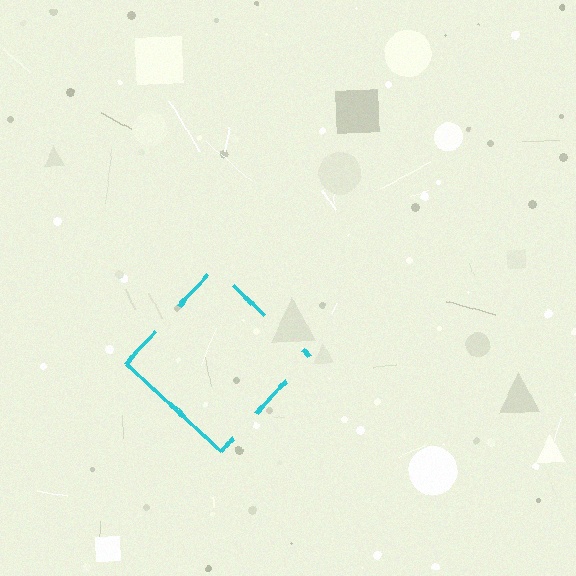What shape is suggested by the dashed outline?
The dashed outline suggests a diamond.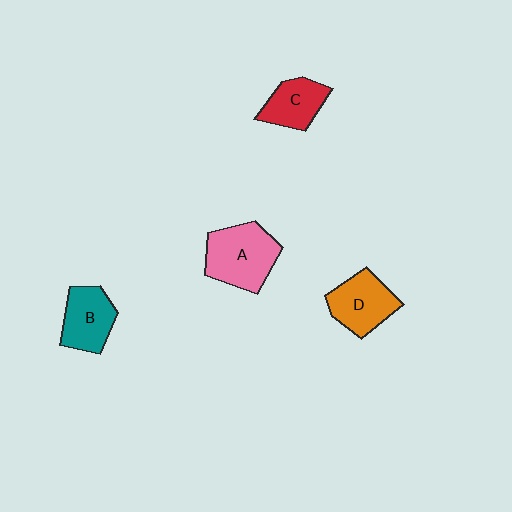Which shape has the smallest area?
Shape C (red).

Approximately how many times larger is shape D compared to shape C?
Approximately 1.2 times.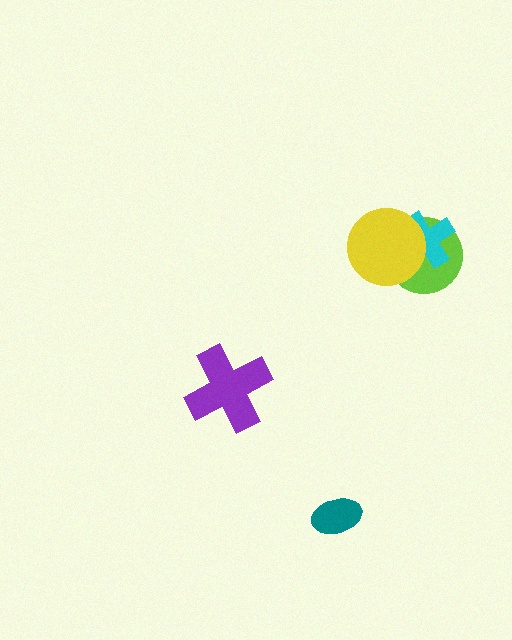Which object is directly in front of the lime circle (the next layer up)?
The cyan cross is directly in front of the lime circle.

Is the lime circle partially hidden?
Yes, it is partially covered by another shape.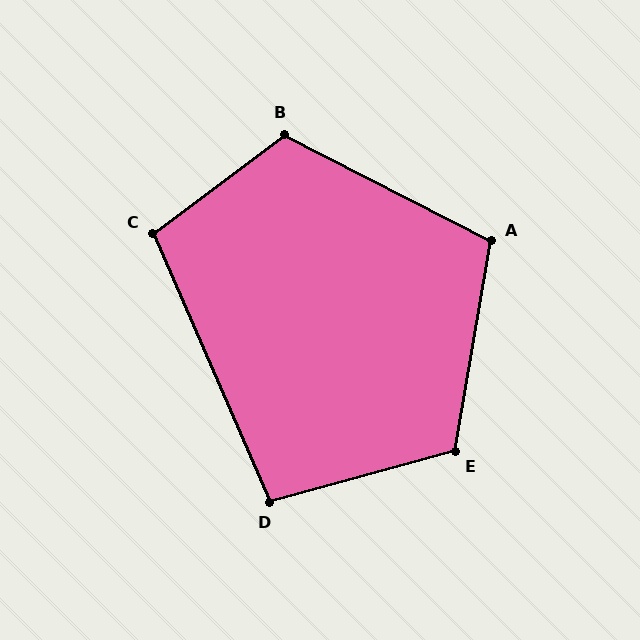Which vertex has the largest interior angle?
B, at approximately 116 degrees.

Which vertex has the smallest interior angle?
D, at approximately 98 degrees.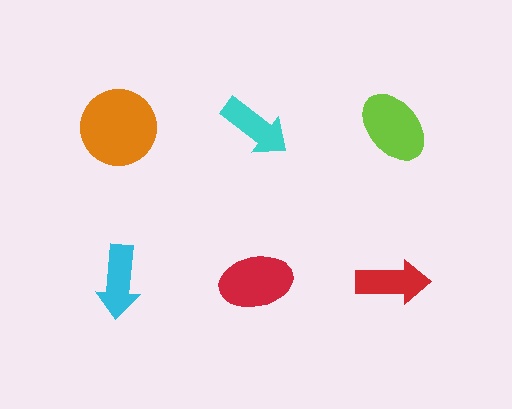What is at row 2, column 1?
A cyan arrow.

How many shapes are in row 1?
3 shapes.